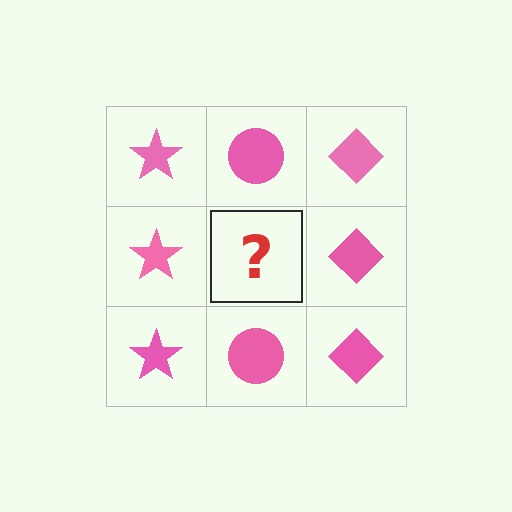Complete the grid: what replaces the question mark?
The question mark should be replaced with a pink circle.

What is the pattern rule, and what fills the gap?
The rule is that each column has a consistent shape. The gap should be filled with a pink circle.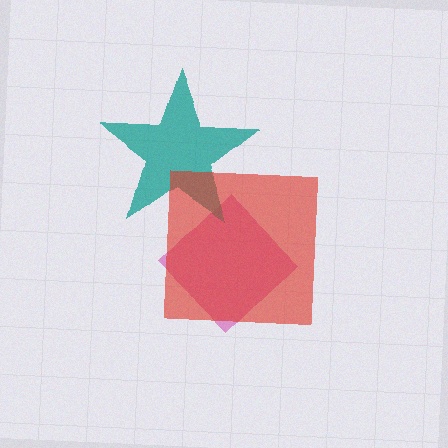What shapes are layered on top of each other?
The layered shapes are: a magenta diamond, a teal star, a red square.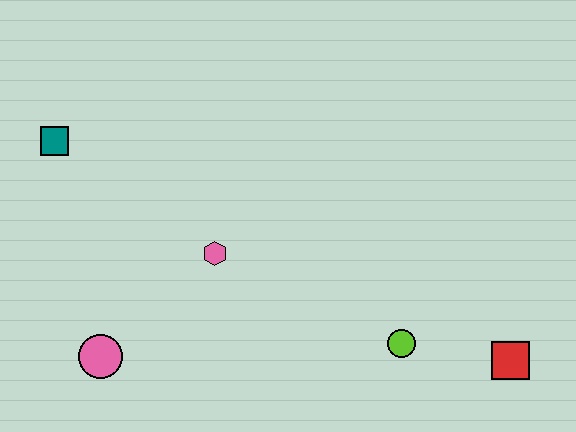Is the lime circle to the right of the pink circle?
Yes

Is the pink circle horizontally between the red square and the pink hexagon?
No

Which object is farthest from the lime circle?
The teal square is farthest from the lime circle.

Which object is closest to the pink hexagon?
The pink circle is closest to the pink hexagon.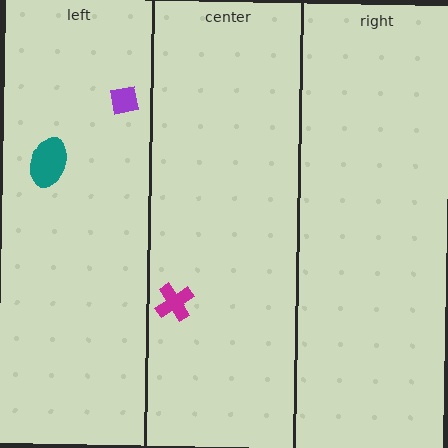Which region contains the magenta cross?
The center region.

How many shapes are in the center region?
1.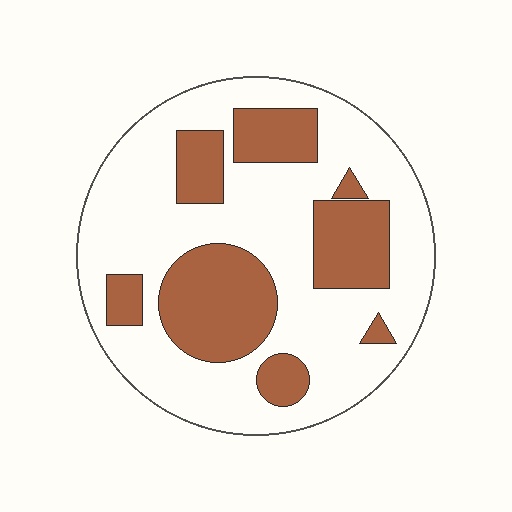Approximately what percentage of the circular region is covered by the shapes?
Approximately 30%.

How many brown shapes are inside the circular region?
8.